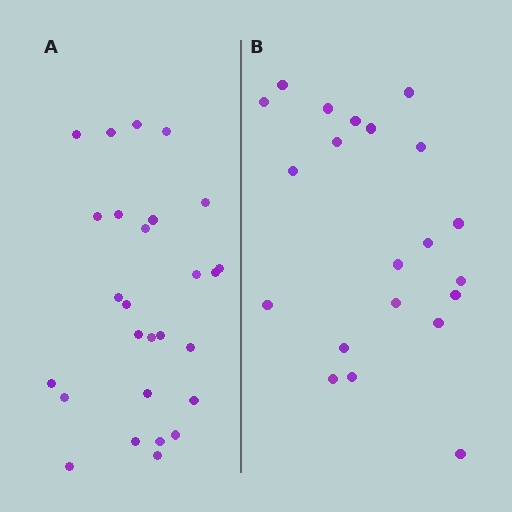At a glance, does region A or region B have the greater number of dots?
Region A (the left region) has more dots.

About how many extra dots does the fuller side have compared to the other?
Region A has about 6 more dots than region B.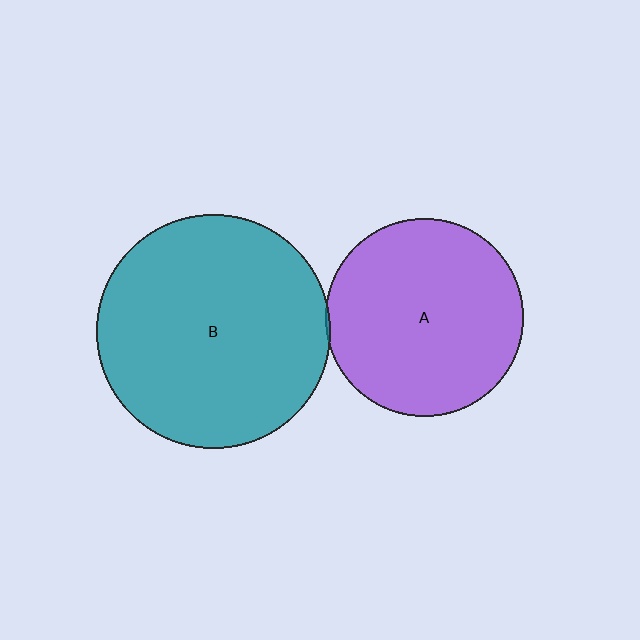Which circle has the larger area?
Circle B (teal).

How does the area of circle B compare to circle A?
Approximately 1.4 times.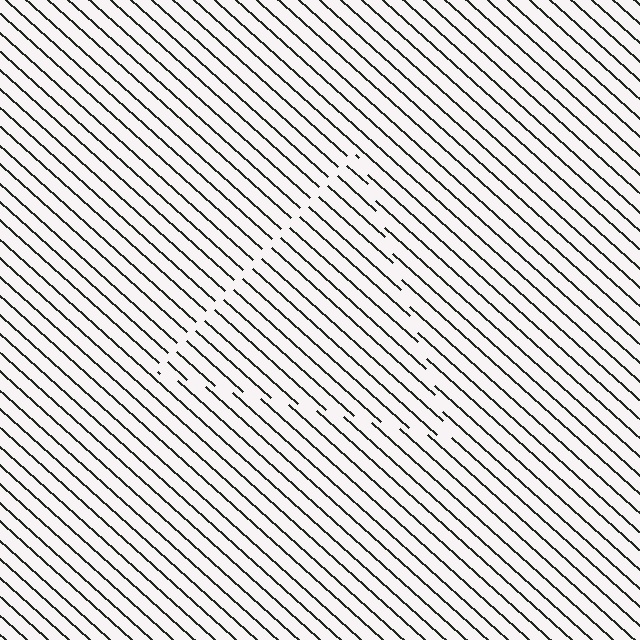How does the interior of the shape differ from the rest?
The interior of the shape contains the same grating, shifted by half a period — the contour is defined by the phase discontinuity where line-ends from the inner and outer gratings abut.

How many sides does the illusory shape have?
3 sides — the line-ends trace a triangle.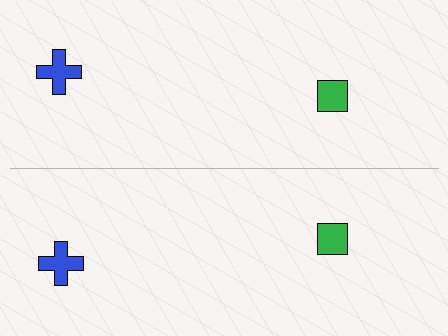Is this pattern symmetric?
Yes, this pattern has bilateral (reflection) symmetry.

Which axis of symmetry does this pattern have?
The pattern has a horizontal axis of symmetry running through the center of the image.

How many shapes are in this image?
There are 4 shapes in this image.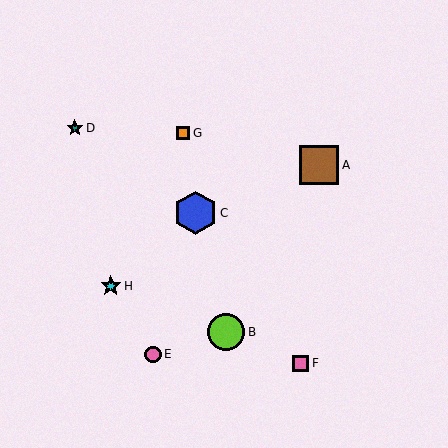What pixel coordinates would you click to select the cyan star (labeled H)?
Click at (111, 286) to select the cyan star H.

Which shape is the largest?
The blue hexagon (labeled C) is the largest.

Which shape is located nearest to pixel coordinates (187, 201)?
The blue hexagon (labeled C) at (196, 213) is nearest to that location.